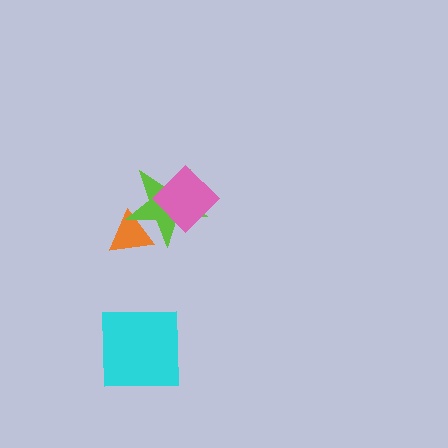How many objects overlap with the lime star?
2 objects overlap with the lime star.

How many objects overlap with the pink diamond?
1 object overlaps with the pink diamond.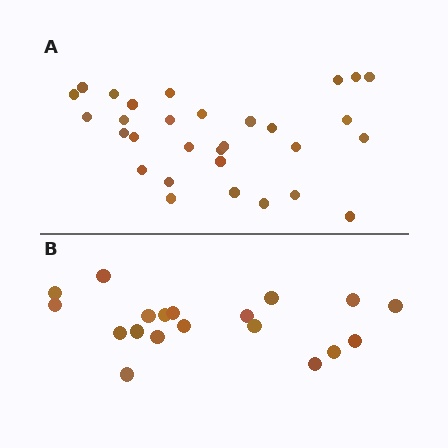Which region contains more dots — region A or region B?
Region A (the top region) has more dots.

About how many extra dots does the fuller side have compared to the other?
Region A has roughly 12 or so more dots than region B.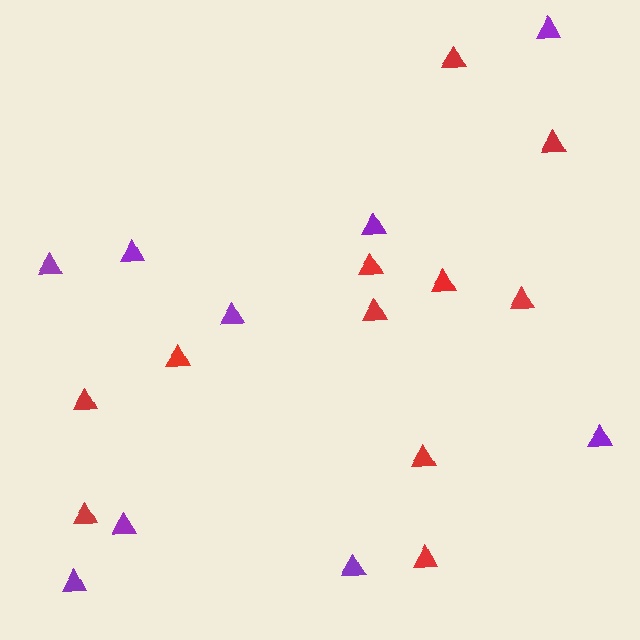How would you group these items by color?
There are 2 groups: one group of red triangles (11) and one group of purple triangles (9).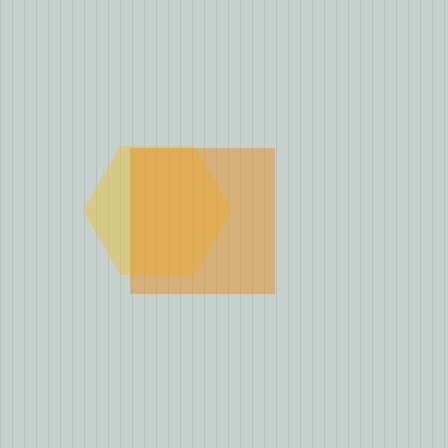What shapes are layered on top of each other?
The layered shapes are: a yellow hexagon, an orange square.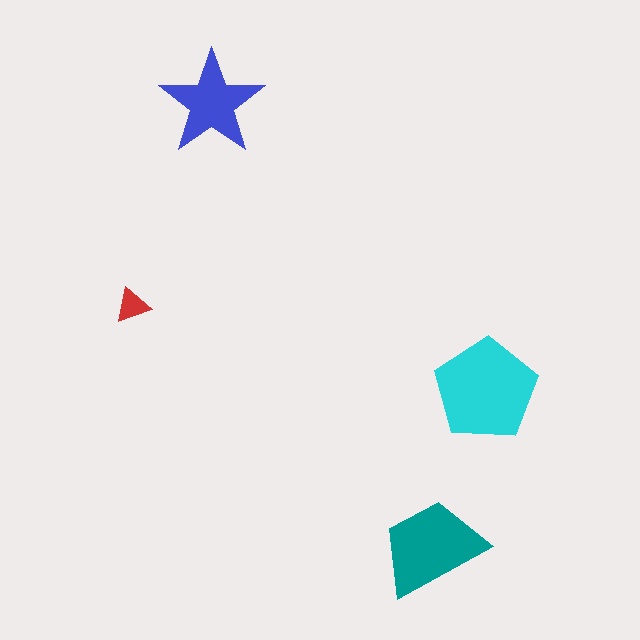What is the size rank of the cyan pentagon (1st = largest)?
1st.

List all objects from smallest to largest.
The red triangle, the blue star, the teal trapezoid, the cyan pentagon.